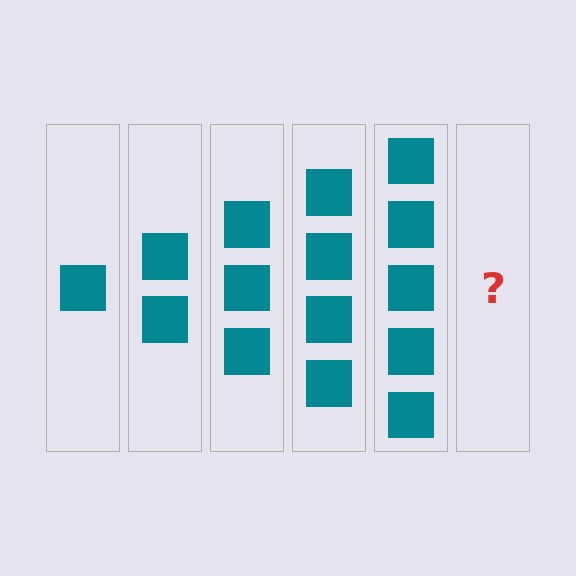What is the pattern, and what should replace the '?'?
The pattern is that each step adds one more square. The '?' should be 6 squares.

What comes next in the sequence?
The next element should be 6 squares.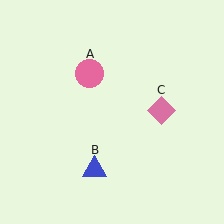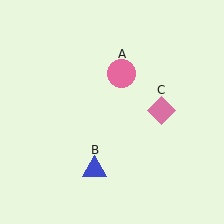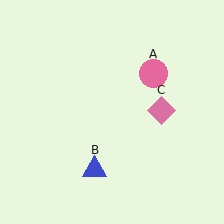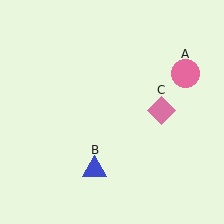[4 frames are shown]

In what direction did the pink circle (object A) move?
The pink circle (object A) moved right.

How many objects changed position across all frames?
1 object changed position: pink circle (object A).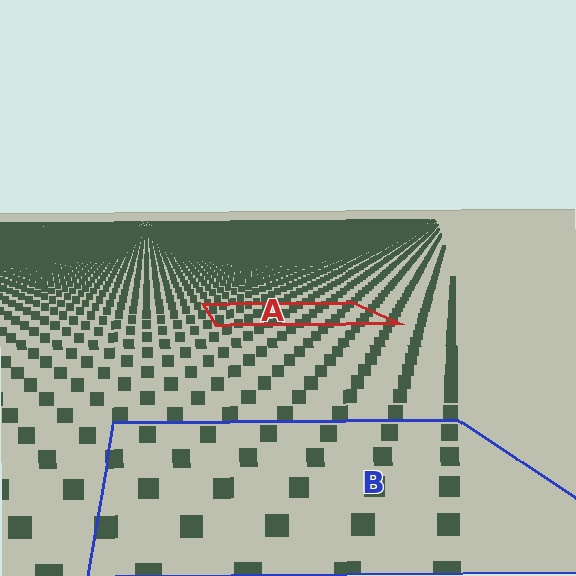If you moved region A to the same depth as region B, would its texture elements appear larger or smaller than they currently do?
They would appear larger. At a closer depth, the same texture elements are projected at a bigger on-screen size.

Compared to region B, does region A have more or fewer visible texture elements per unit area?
Region A has more texture elements per unit area — they are packed more densely because it is farther away.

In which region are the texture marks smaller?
The texture marks are smaller in region A, because it is farther away.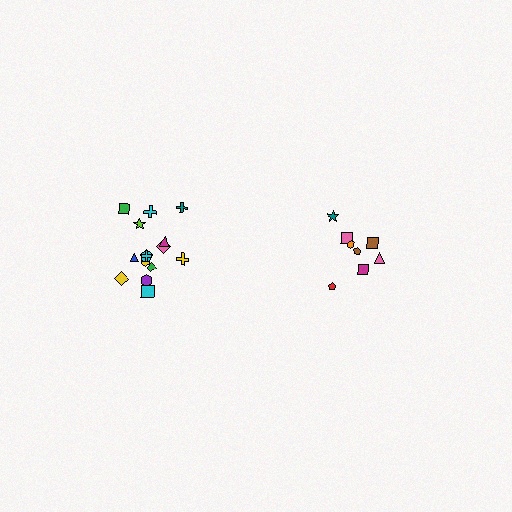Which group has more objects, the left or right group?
The left group.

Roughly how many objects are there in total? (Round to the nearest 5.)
Roughly 25 objects in total.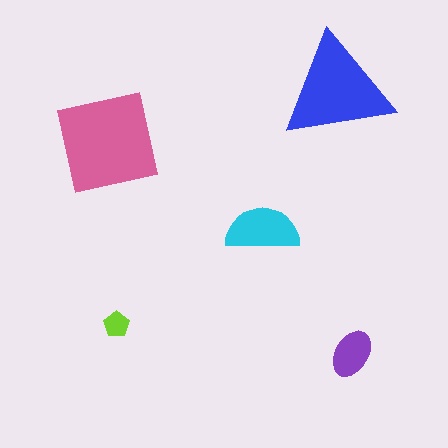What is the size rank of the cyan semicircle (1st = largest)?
3rd.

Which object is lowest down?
The purple ellipse is bottommost.